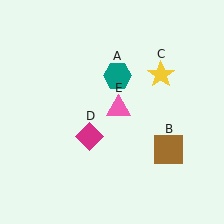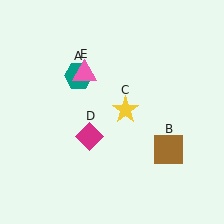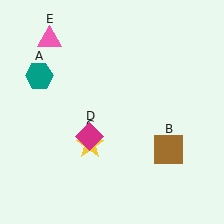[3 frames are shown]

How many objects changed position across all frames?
3 objects changed position: teal hexagon (object A), yellow star (object C), pink triangle (object E).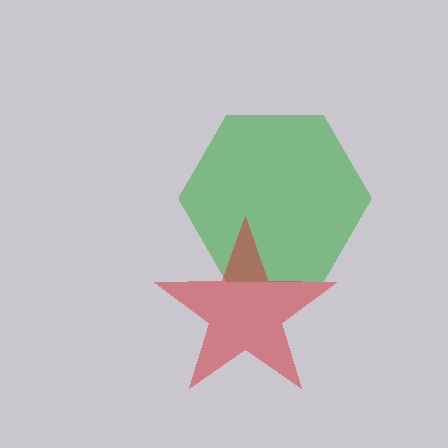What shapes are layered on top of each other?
The layered shapes are: a green hexagon, a red star.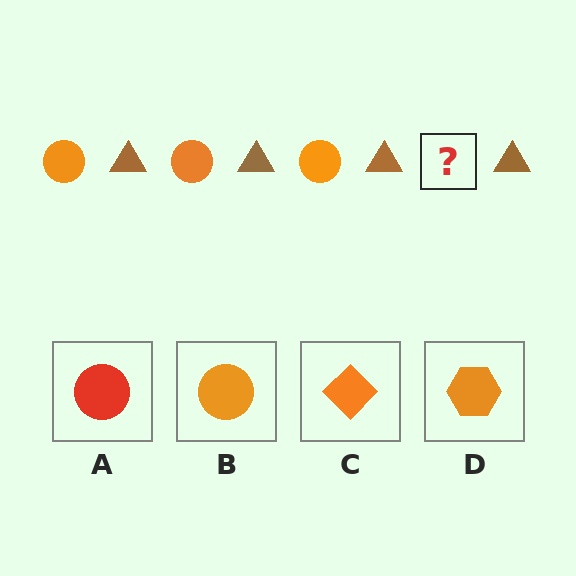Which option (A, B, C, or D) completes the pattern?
B.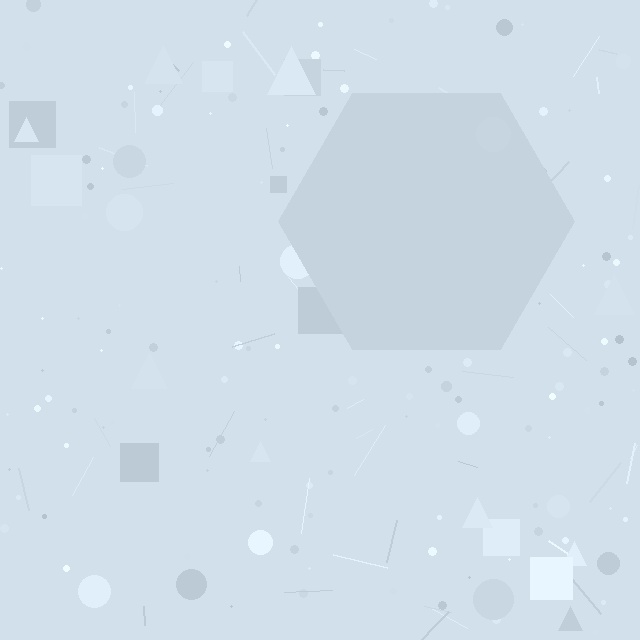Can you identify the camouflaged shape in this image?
The camouflaged shape is a hexagon.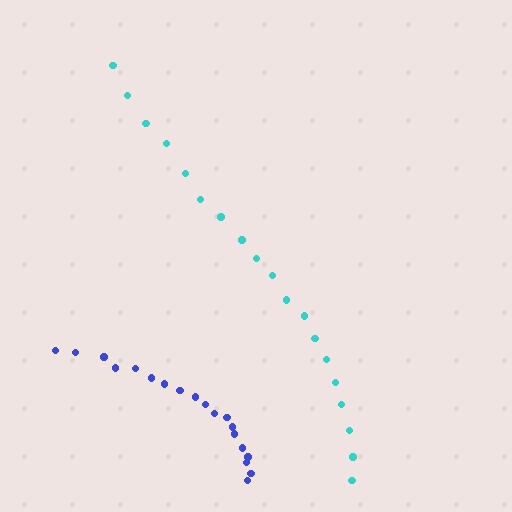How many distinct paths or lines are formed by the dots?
There are 2 distinct paths.